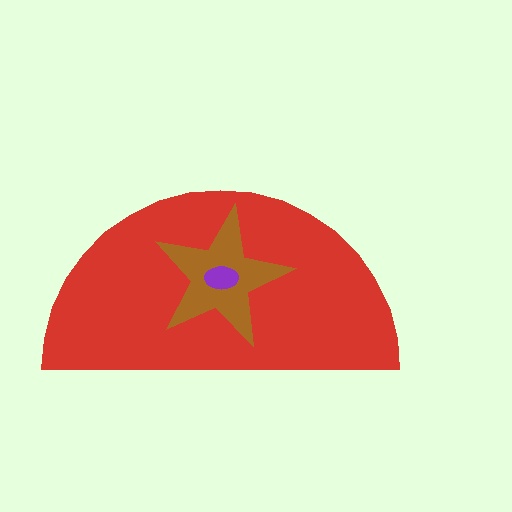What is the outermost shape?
The red semicircle.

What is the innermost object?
The purple ellipse.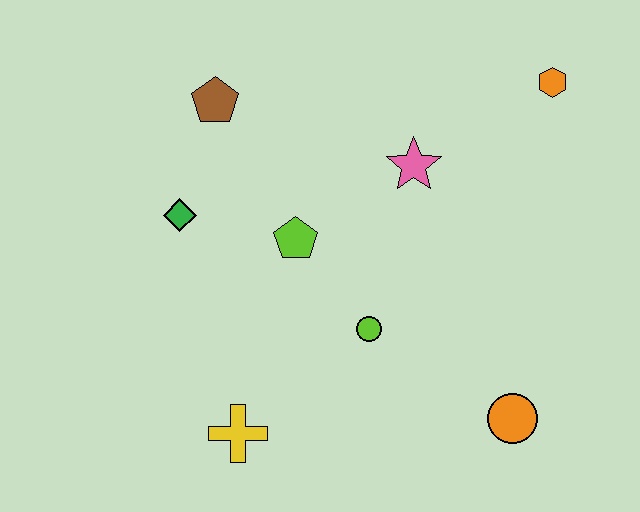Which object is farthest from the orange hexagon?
The yellow cross is farthest from the orange hexagon.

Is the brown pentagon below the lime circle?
No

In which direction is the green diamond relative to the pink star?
The green diamond is to the left of the pink star.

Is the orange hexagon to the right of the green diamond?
Yes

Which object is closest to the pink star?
The lime pentagon is closest to the pink star.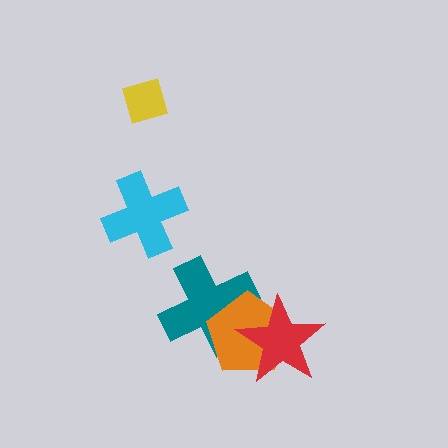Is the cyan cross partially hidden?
No, no other shape covers it.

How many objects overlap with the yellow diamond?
0 objects overlap with the yellow diamond.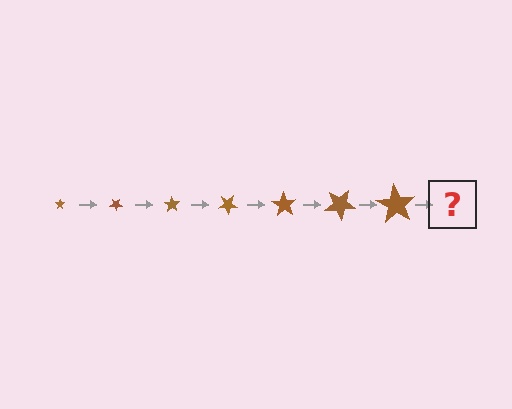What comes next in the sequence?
The next element should be a star, larger than the previous one and rotated 245 degrees from the start.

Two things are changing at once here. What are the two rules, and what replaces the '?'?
The two rules are that the star grows larger each step and it rotates 35 degrees each step. The '?' should be a star, larger than the previous one and rotated 245 degrees from the start.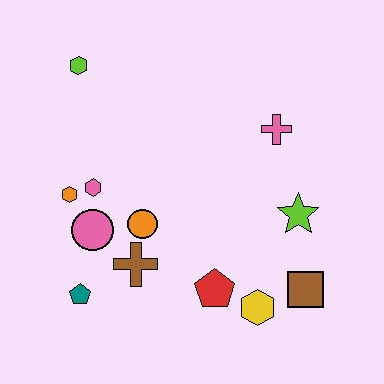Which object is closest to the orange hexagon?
The pink hexagon is closest to the orange hexagon.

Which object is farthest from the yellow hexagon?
The lime hexagon is farthest from the yellow hexagon.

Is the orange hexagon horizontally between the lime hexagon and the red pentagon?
No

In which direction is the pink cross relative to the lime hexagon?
The pink cross is to the right of the lime hexagon.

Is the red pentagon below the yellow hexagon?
No